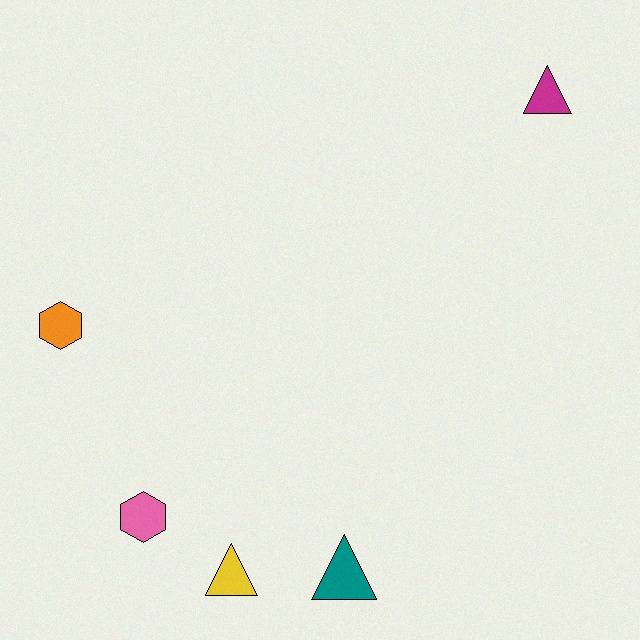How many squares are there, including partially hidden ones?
There are no squares.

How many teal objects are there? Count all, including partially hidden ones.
There is 1 teal object.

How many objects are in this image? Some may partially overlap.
There are 5 objects.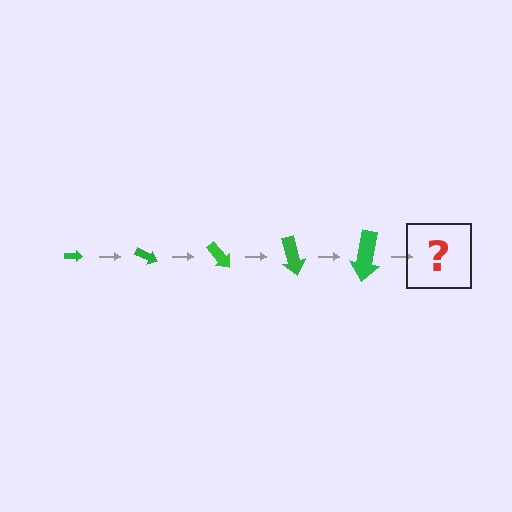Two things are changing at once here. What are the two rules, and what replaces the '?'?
The two rules are that the arrow grows larger each step and it rotates 25 degrees each step. The '?' should be an arrow, larger than the previous one and rotated 125 degrees from the start.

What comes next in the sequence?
The next element should be an arrow, larger than the previous one and rotated 125 degrees from the start.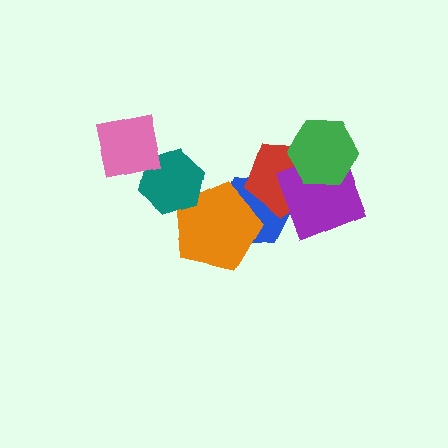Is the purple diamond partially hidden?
Yes, it is partially covered by another shape.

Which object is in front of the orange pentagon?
The teal hexagon is in front of the orange pentagon.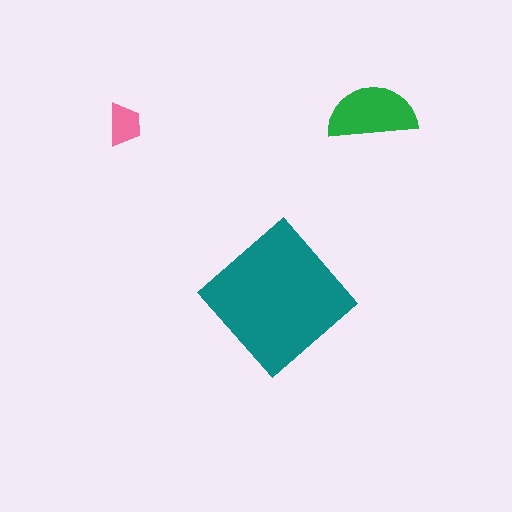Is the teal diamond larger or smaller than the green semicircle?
Larger.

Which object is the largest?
The teal diamond.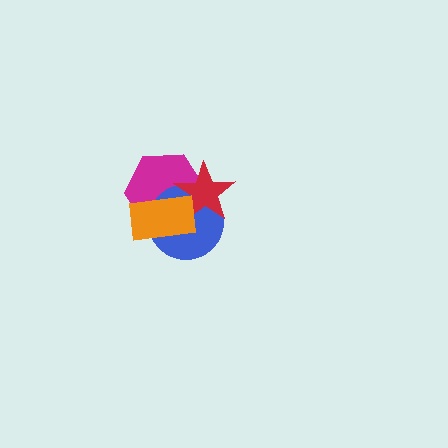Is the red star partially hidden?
Yes, it is partially covered by another shape.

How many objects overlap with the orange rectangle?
3 objects overlap with the orange rectangle.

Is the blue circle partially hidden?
Yes, it is partially covered by another shape.